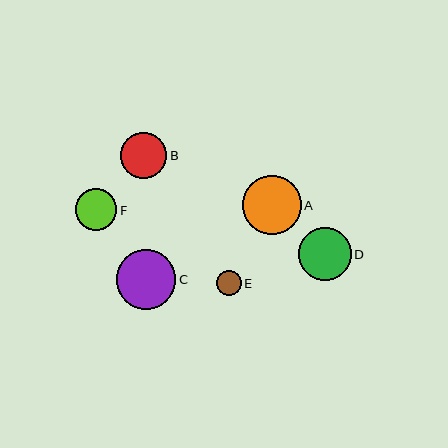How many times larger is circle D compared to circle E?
Circle D is approximately 2.1 times the size of circle E.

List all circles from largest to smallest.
From largest to smallest: C, A, D, B, F, E.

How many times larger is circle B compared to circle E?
Circle B is approximately 1.8 times the size of circle E.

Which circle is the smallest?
Circle E is the smallest with a size of approximately 25 pixels.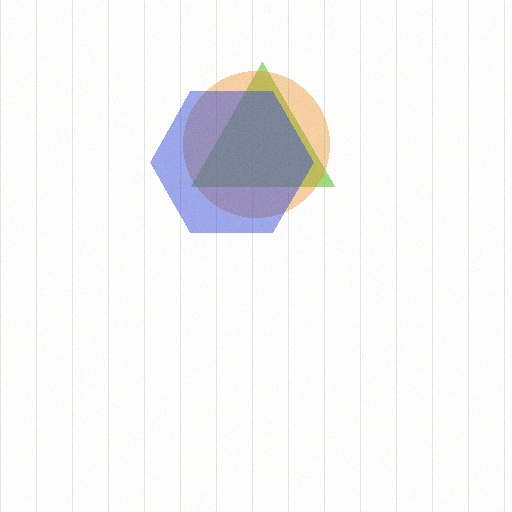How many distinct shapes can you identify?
There are 3 distinct shapes: a lime triangle, an orange circle, a blue hexagon.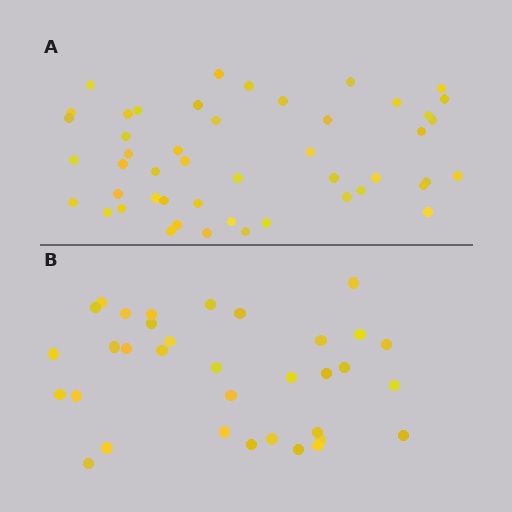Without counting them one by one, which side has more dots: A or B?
Region A (the top region) has more dots.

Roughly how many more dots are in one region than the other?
Region A has approximately 15 more dots than region B.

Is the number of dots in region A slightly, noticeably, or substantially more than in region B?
Region A has noticeably more, but not dramatically so. The ratio is roughly 1.4 to 1.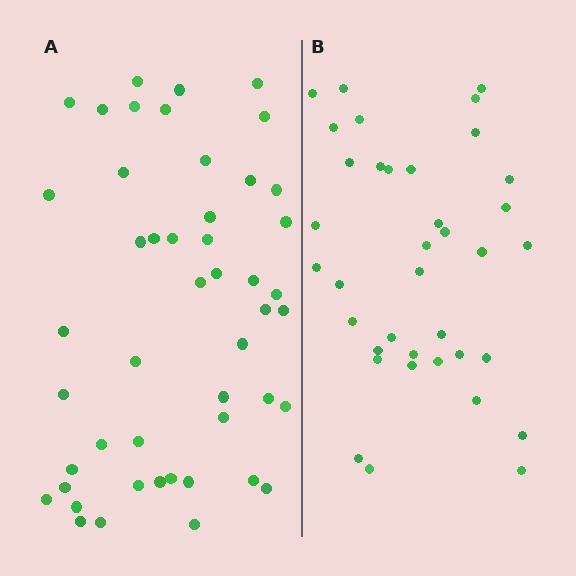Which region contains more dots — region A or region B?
Region A (the left region) has more dots.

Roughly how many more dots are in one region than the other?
Region A has roughly 12 or so more dots than region B.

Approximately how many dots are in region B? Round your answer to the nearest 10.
About 40 dots. (The exact count is 37, which rounds to 40.)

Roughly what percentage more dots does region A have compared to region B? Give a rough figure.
About 30% more.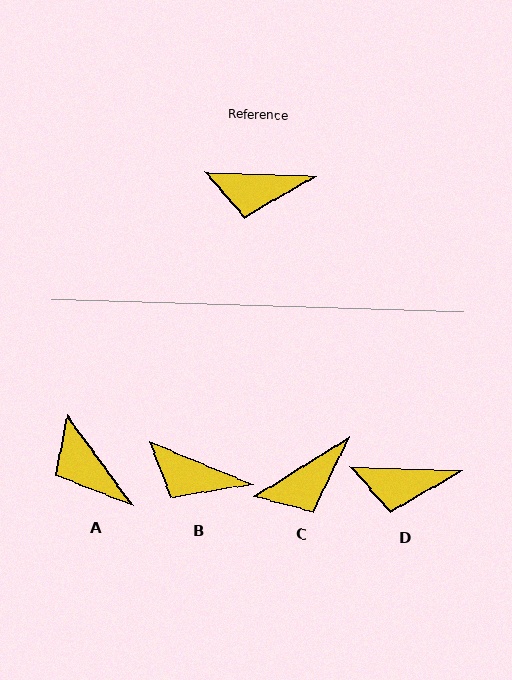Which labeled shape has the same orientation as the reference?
D.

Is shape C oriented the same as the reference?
No, it is off by about 34 degrees.